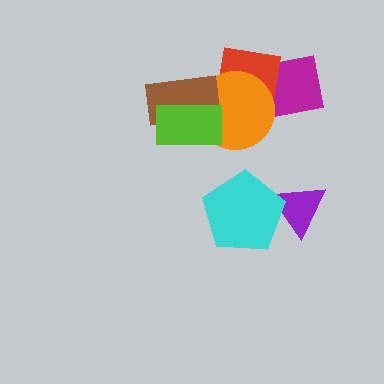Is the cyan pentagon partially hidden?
No, no other shape covers it.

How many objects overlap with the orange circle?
4 objects overlap with the orange circle.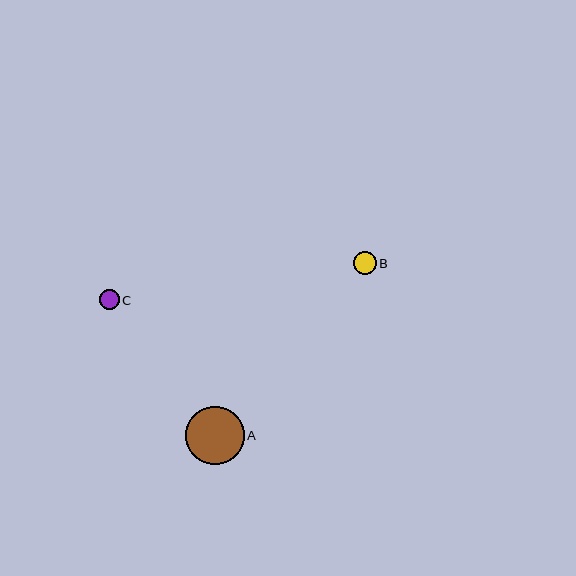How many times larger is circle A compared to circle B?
Circle A is approximately 2.5 times the size of circle B.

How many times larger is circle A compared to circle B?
Circle A is approximately 2.5 times the size of circle B.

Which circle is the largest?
Circle A is the largest with a size of approximately 58 pixels.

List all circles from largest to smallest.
From largest to smallest: A, B, C.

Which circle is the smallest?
Circle C is the smallest with a size of approximately 20 pixels.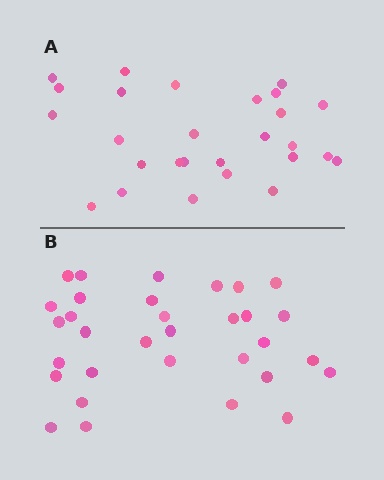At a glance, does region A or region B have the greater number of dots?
Region B (the bottom region) has more dots.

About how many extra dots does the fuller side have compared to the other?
Region B has about 5 more dots than region A.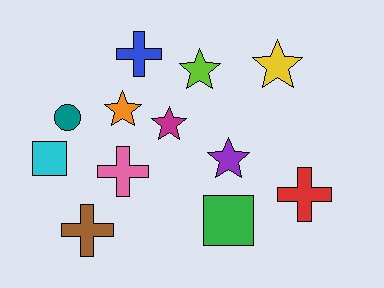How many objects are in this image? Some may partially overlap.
There are 12 objects.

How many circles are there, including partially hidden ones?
There is 1 circle.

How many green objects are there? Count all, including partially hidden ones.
There is 1 green object.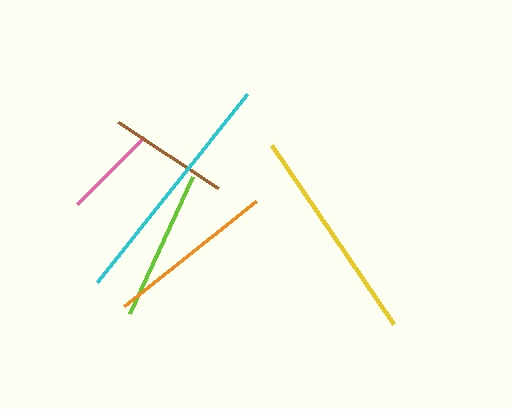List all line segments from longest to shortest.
From longest to shortest: cyan, yellow, orange, lime, brown, pink.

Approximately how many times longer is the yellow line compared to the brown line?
The yellow line is approximately 1.8 times the length of the brown line.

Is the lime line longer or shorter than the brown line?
The lime line is longer than the brown line.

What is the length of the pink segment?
The pink segment is approximately 95 pixels long.